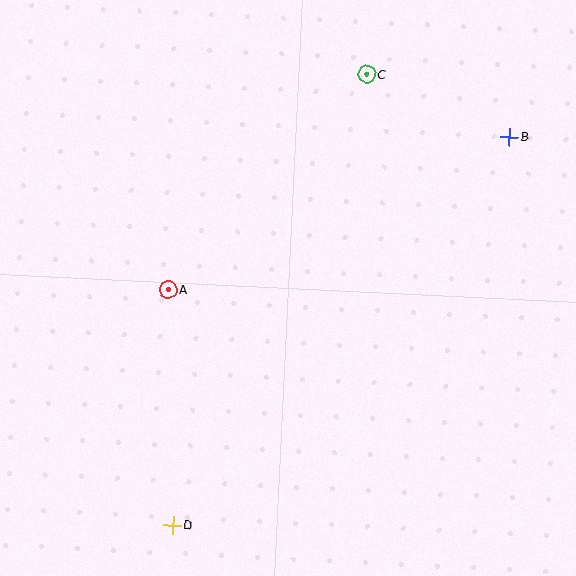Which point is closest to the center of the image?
Point A at (168, 289) is closest to the center.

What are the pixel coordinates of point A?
Point A is at (168, 289).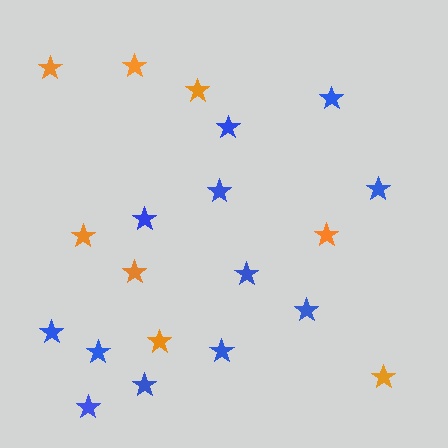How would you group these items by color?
There are 2 groups: one group of orange stars (8) and one group of blue stars (12).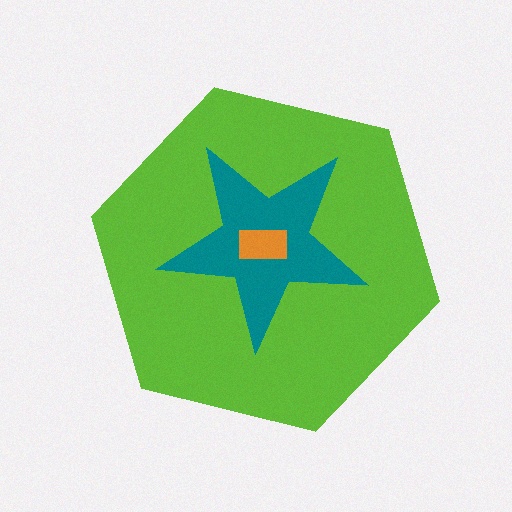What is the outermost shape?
The lime hexagon.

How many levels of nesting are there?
3.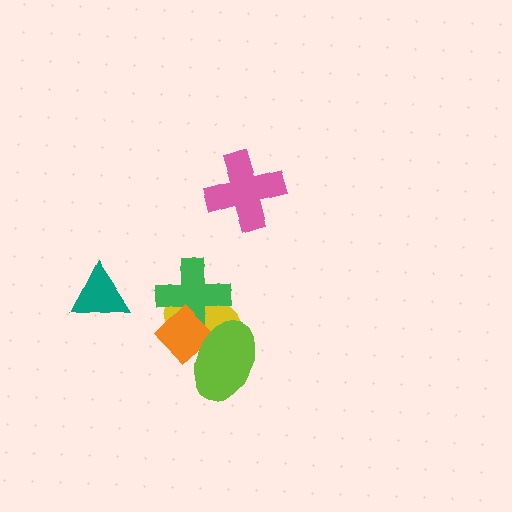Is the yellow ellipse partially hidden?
Yes, it is partially covered by another shape.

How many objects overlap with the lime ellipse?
2 objects overlap with the lime ellipse.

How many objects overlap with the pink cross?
0 objects overlap with the pink cross.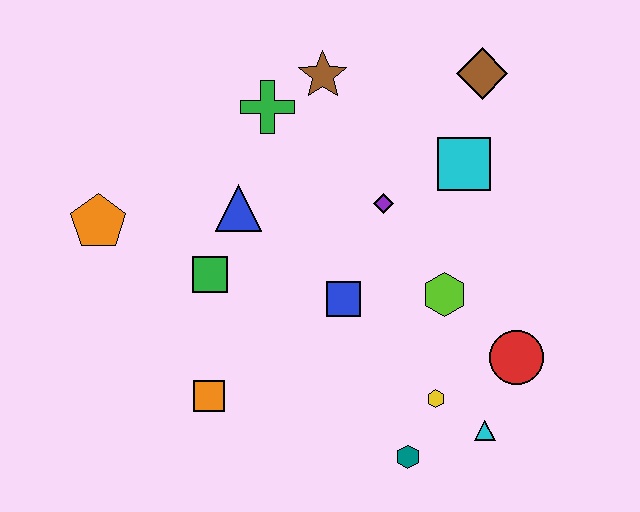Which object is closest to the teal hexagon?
The yellow hexagon is closest to the teal hexagon.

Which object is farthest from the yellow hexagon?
The orange pentagon is farthest from the yellow hexagon.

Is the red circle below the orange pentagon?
Yes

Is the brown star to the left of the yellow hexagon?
Yes